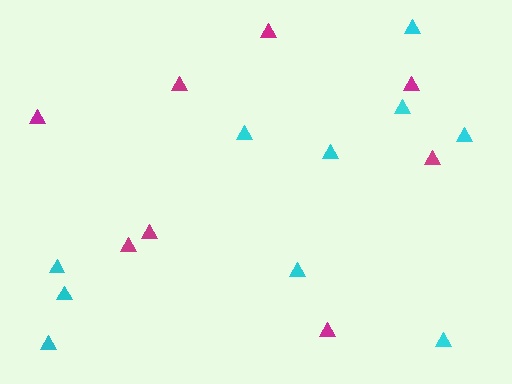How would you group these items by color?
There are 2 groups: one group of cyan triangles (10) and one group of magenta triangles (8).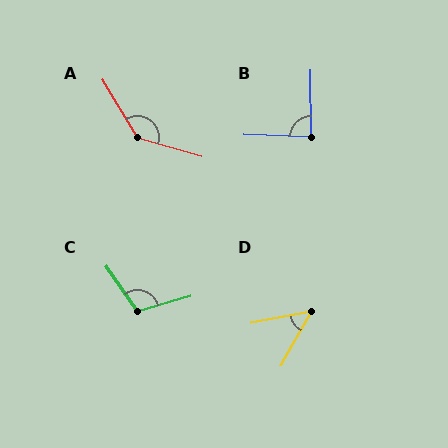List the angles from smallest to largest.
D (50°), B (88°), C (109°), A (138°).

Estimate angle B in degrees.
Approximately 88 degrees.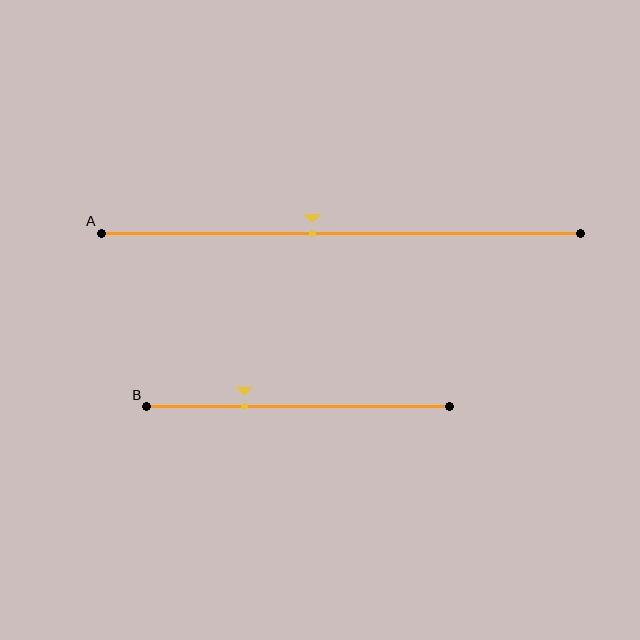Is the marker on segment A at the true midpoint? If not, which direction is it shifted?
No, the marker on segment A is shifted to the left by about 6% of the segment length.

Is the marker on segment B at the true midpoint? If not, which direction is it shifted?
No, the marker on segment B is shifted to the left by about 18% of the segment length.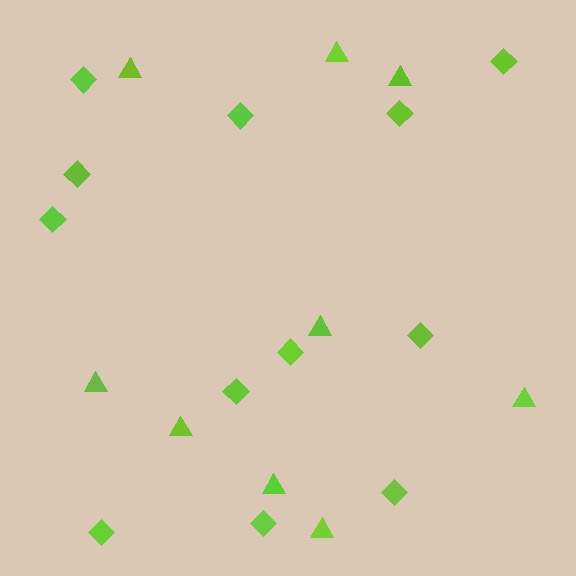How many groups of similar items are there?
There are 2 groups: one group of diamonds (12) and one group of triangles (9).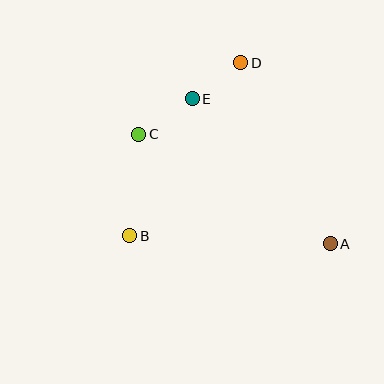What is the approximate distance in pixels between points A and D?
The distance between A and D is approximately 202 pixels.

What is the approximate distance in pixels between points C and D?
The distance between C and D is approximately 125 pixels.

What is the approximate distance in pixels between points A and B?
The distance between A and B is approximately 201 pixels.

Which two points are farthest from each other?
Points A and C are farthest from each other.